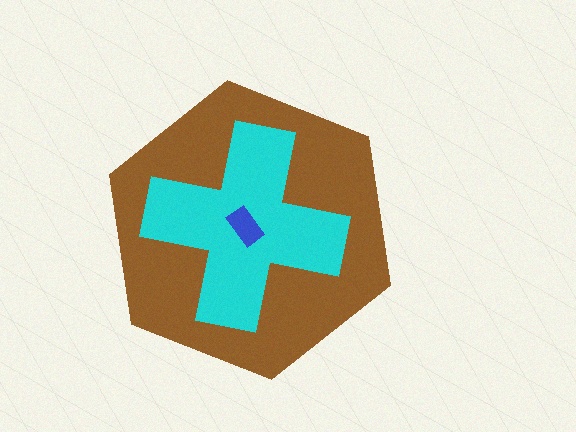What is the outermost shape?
The brown hexagon.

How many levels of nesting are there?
3.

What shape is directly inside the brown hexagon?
The cyan cross.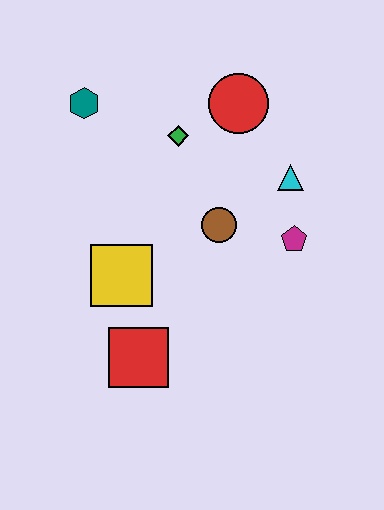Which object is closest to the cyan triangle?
The magenta pentagon is closest to the cyan triangle.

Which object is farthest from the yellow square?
The red circle is farthest from the yellow square.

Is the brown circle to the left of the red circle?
Yes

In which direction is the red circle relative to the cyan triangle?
The red circle is above the cyan triangle.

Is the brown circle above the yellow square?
Yes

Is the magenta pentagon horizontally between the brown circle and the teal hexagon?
No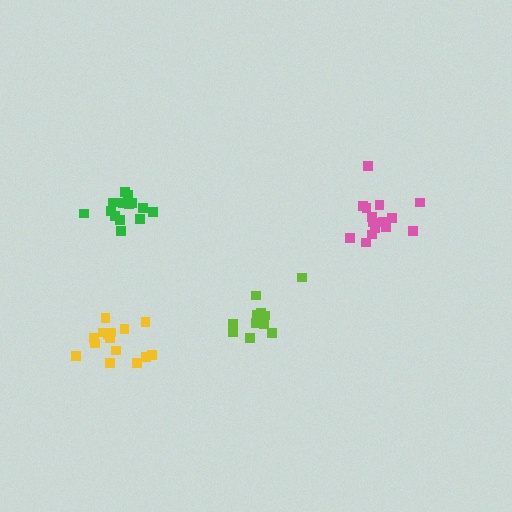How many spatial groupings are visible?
There are 4 spatial groupings.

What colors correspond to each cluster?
The clusters are colored: lime, green, yellow, pink.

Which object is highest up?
The green cluster is topmost.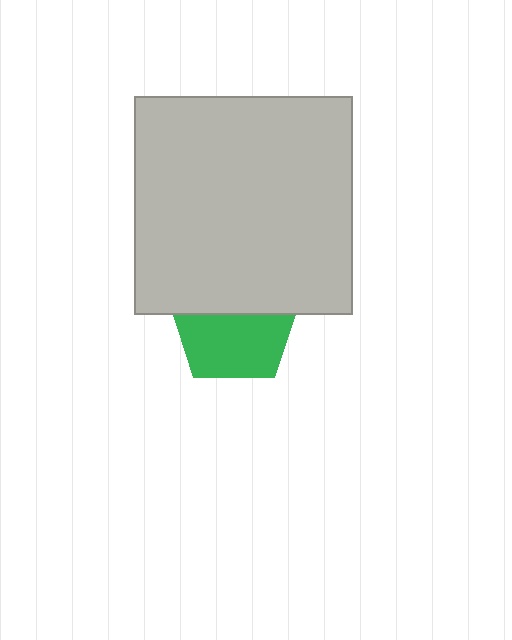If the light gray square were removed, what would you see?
You would see the complete green pentagon.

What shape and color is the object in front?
The object in front is a light gray square.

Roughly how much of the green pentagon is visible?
About half of it is visible (roughly 55%).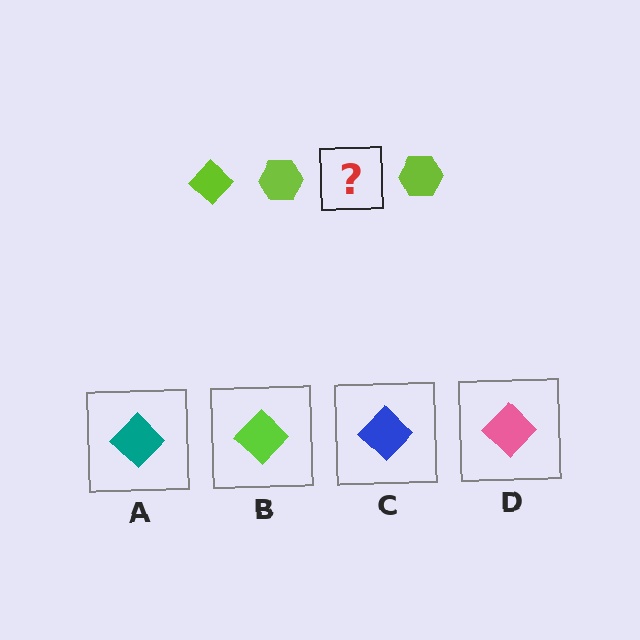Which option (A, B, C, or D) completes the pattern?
B.